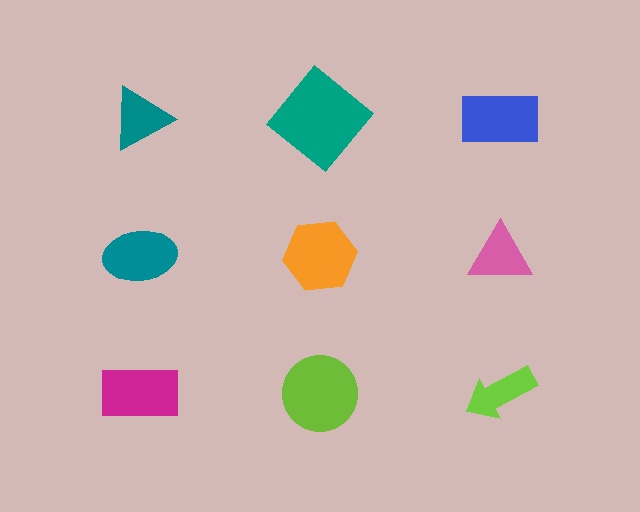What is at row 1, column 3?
A blue rectangle.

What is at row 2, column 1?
A teal ellipse.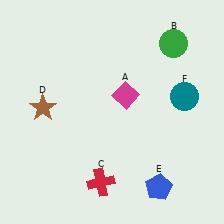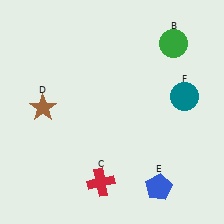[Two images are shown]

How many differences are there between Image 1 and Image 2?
There is 1 difference between the two images.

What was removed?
The magenta diamond (A) was removed in Image 2.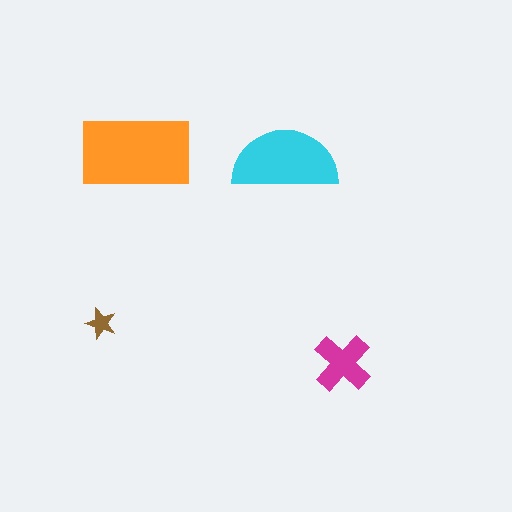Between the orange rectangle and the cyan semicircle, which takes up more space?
The orange rectangle.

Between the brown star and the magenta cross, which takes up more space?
The magenta cross.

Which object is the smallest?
The brown star.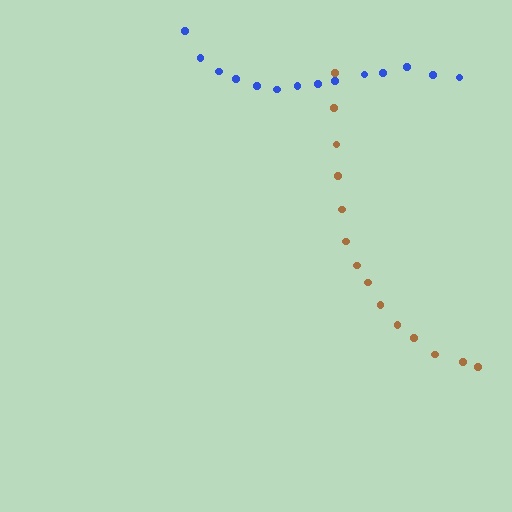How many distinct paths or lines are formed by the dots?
There are 2 distinct paths.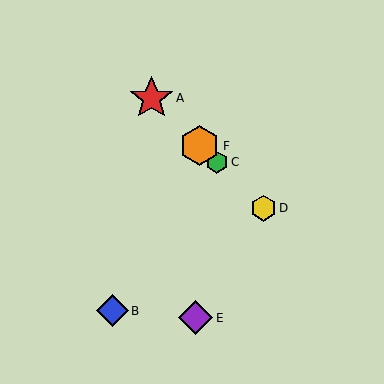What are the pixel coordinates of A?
Object A is at (151, 98).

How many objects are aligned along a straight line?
4 objects (A, C, D, F) are aligned along a straight line.